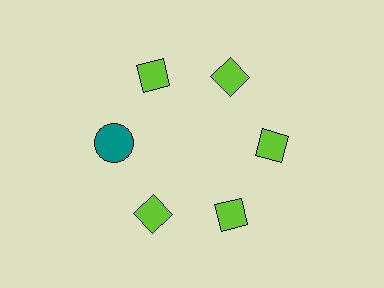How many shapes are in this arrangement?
There are 6 shapes arranged in a ring pattern.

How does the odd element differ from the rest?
It differs in both color (teal instead of lime) and shape (circle instead of diamond).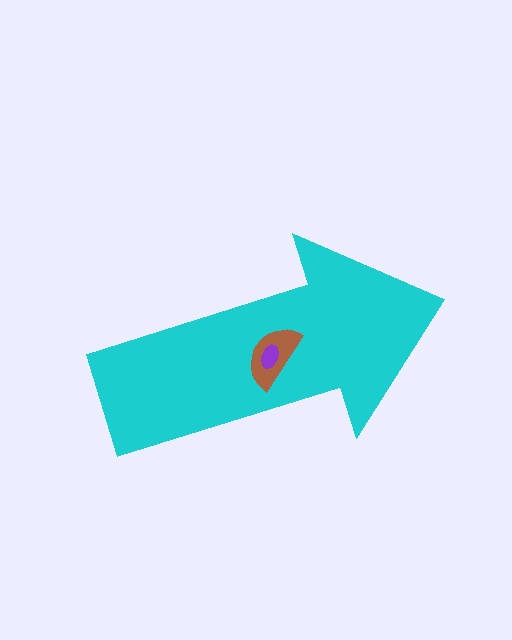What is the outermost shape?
The cyan arrow.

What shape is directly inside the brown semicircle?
The purple ellipse.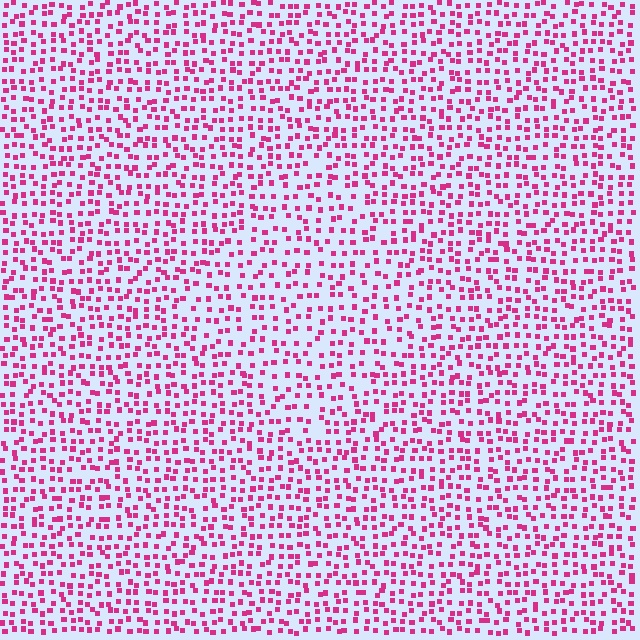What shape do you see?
I see a diamond.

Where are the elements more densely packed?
The elements are more densely packed outside the diamond boundary.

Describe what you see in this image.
The image contains small magenta elements arranged at two different densities. A diamond-shaped region is visible where the elements are less densely packed than the surrounding area.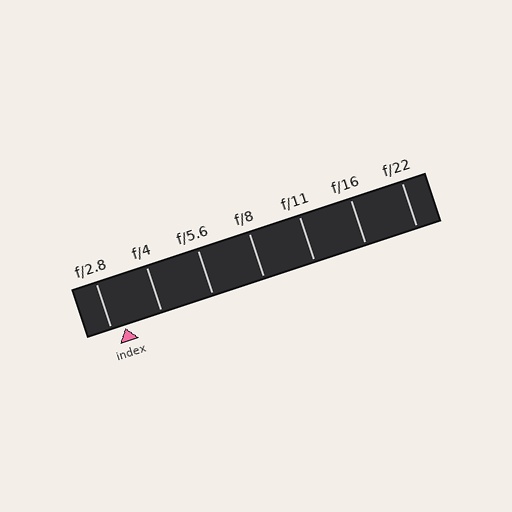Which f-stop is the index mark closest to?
The index mark is closest to f/2.8.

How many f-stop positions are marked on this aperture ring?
There are 7 f-stop positions marked.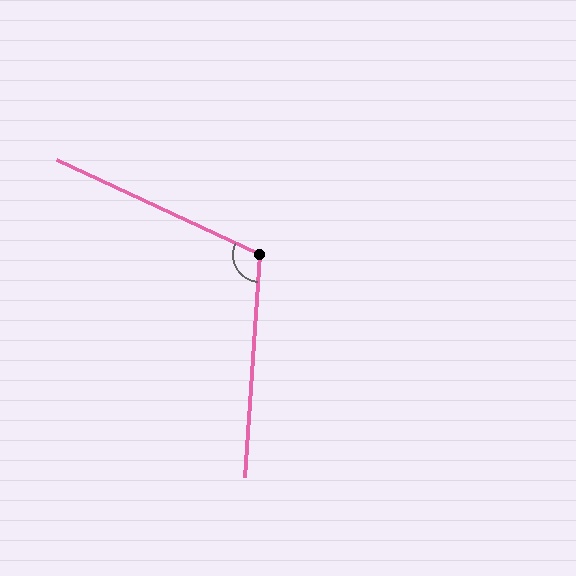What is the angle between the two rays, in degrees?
Approximately 111 degrees.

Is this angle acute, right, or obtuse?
It is obtuse.